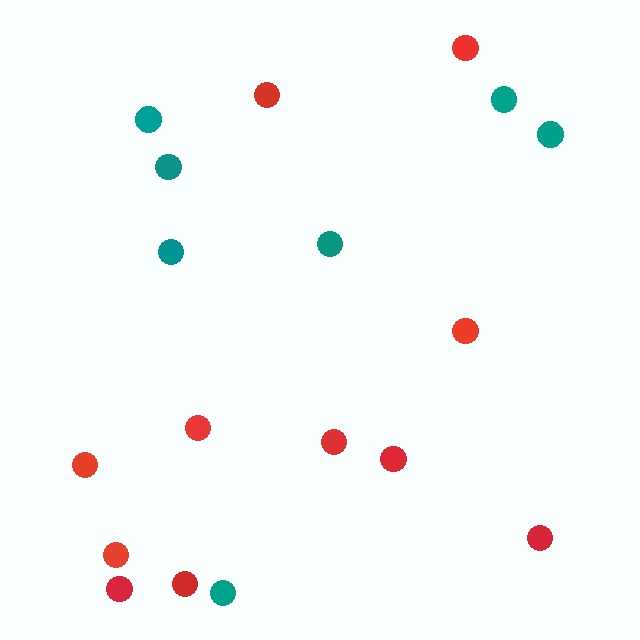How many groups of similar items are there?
There are 2 groups: one group of red circles (11) and one group of teal circles (7).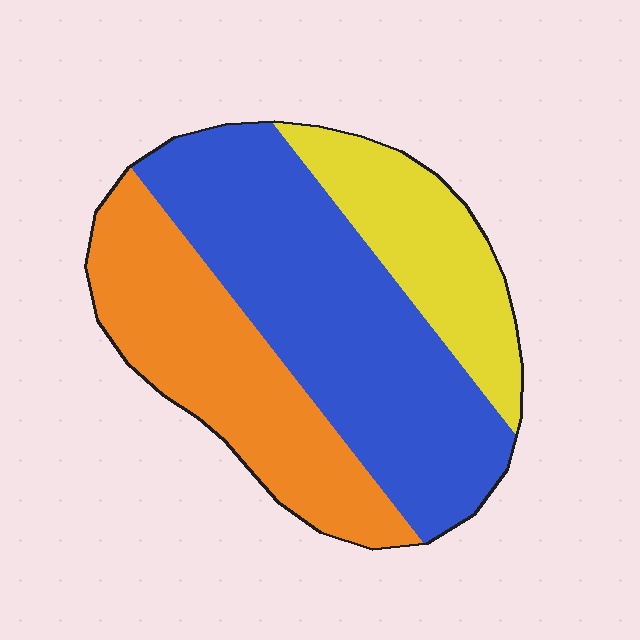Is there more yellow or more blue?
Blue.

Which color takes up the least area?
Yellow, at roughly 20%.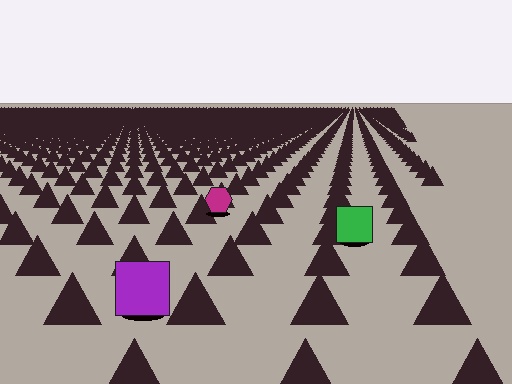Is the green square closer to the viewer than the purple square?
No. The purple square is closer — you can tell from the texture gradient: the ground texture is coarser near it.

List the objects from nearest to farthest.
From nearest to farthest: the purple square, the green square, the magenta hexagon.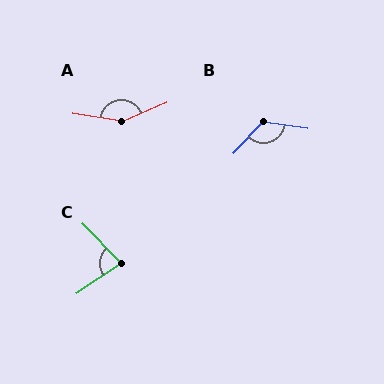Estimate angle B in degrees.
Approximately 124 degrees.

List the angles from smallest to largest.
C (79°), B (124°), A (148°).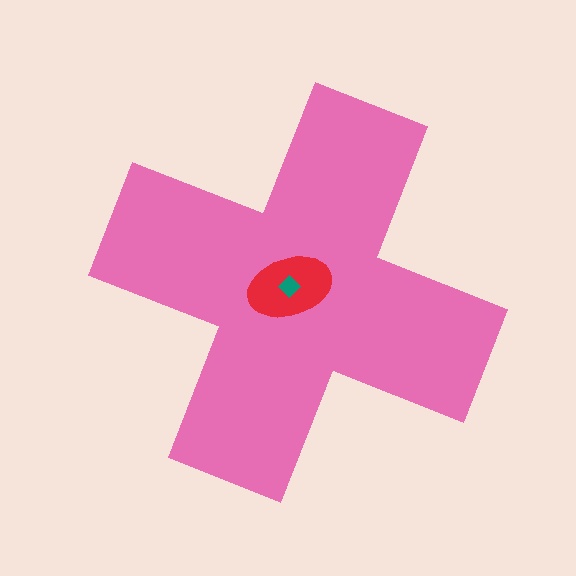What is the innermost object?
The teal diamond.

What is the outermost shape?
The pink cross.